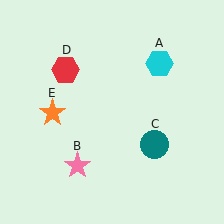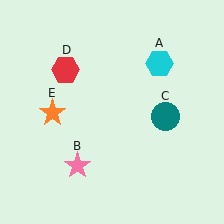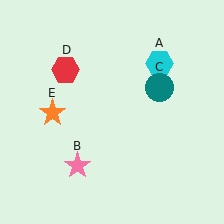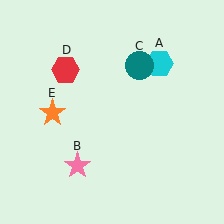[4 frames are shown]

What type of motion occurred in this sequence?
The teal circle (object C) rotated counterclockwise around the center of the scene.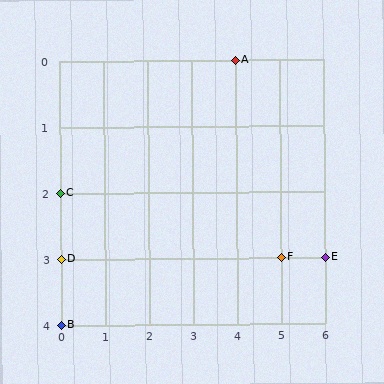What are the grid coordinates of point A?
Point A is at grid coordinates (4, 0).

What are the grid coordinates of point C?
Point C is at grid coordinates (0, 2).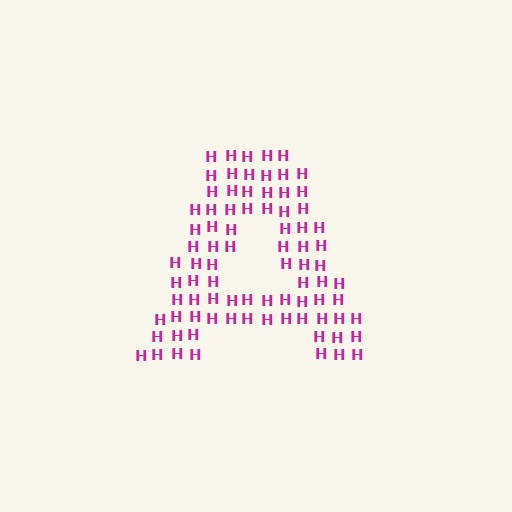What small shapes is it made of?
It is made of small letter H's.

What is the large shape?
The large shape is the letter A.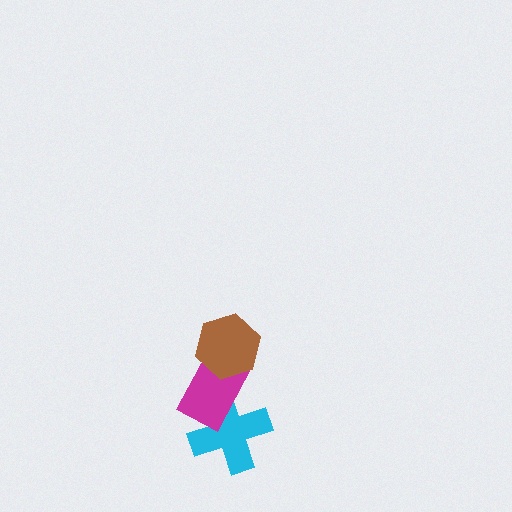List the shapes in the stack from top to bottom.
From top to bottom: the brown hexagon, the magenta rectangle, the cyan cross.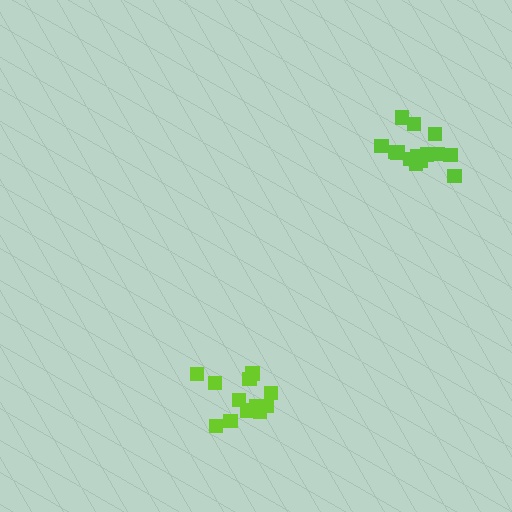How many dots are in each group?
Group 1: 15 dots, Group 2: 12 dots (27 total).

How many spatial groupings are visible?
There are 2 spatial groupings.